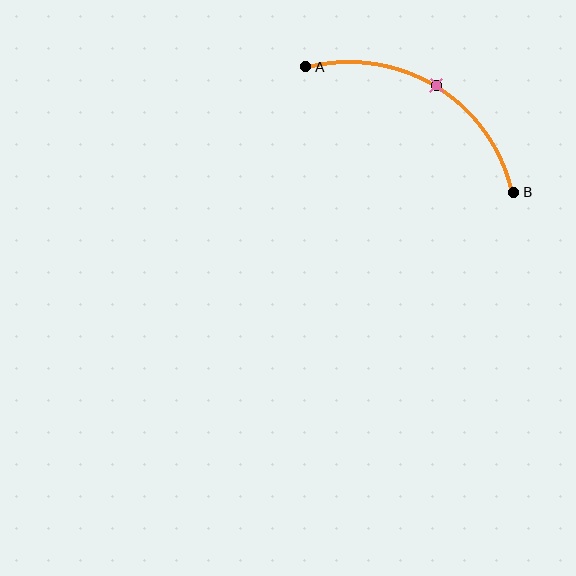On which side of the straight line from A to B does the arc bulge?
The arc bulges above the straight line connecting A and B.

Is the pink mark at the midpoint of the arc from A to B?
Yes. The pink mark lies on the arc at equal arc-length from both A and B — it is the arc midpoint.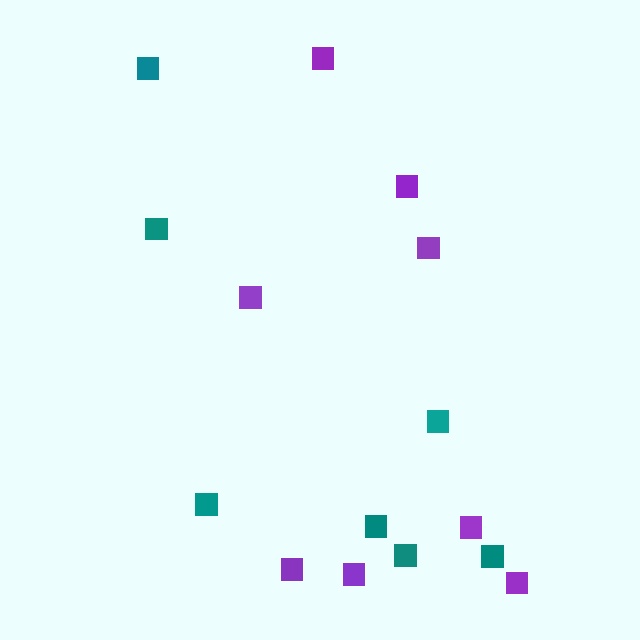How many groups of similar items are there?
There are 2 groups: one group of purple squares (8) and one group of teal squares (7).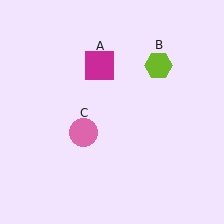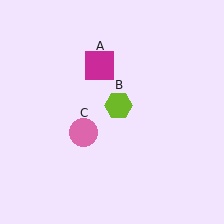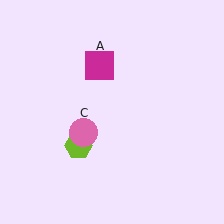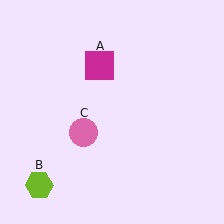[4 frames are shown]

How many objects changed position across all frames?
1 object changed position: lime hexagon (object B).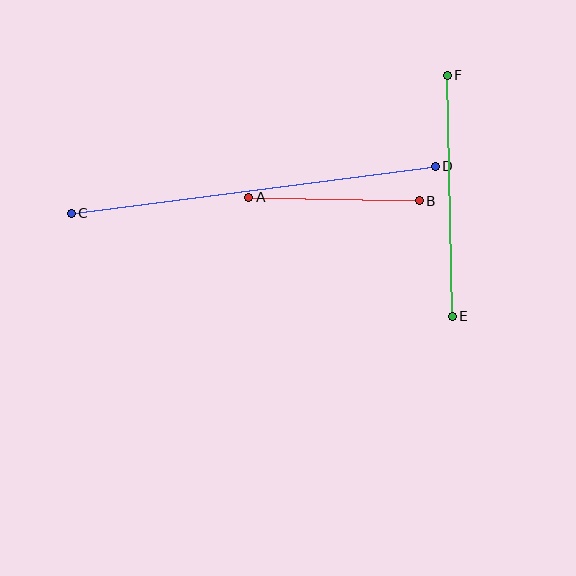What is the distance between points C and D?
The distance is approximately 367 pixels.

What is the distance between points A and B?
The distance is approximately 171 pixels.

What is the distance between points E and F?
The distance is approximately 241 pixels.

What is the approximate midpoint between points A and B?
The midpoint is at approximately (334, 199) pixels.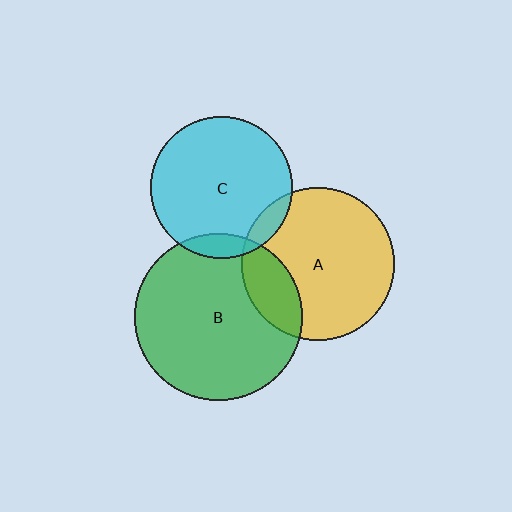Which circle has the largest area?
Circle B (green).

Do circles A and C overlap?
Yes.